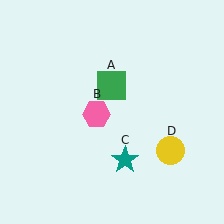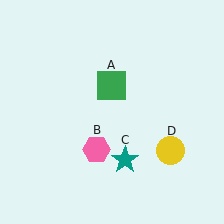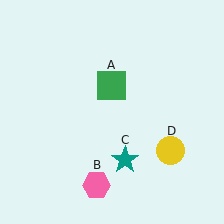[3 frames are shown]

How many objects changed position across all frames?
1 object changed position: pink hexagon (object B).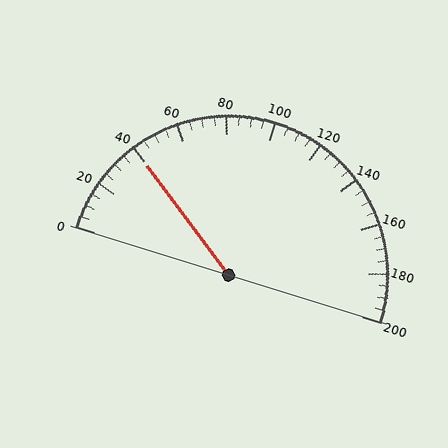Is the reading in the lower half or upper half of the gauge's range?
The reading is in the lower half of the range (0 to 200).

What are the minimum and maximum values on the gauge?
The gauge ranges from 0 to 200.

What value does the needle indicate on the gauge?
The needle indicates approximately 40.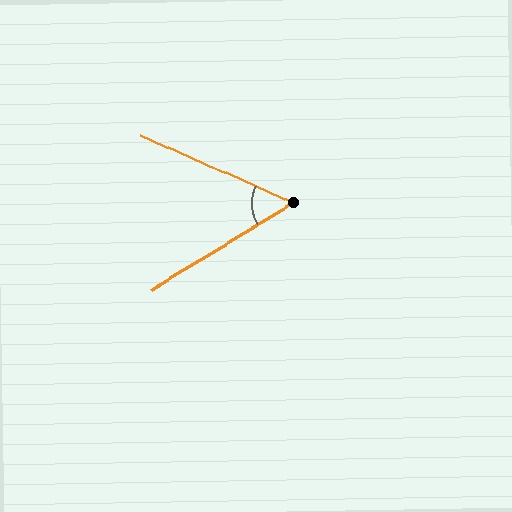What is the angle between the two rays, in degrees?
Approximately 55 degrees.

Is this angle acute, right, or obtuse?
It is acute.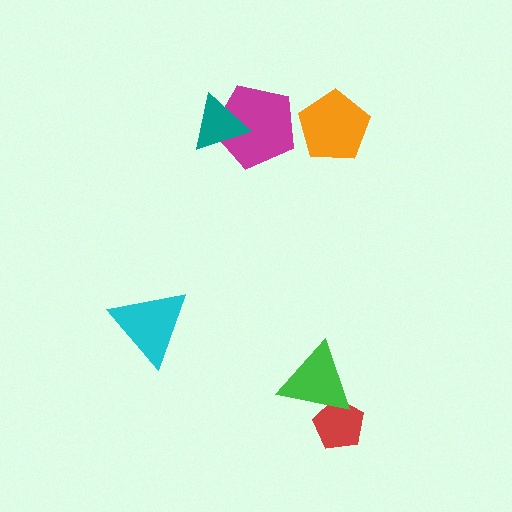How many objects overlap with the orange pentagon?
0 objects overlap with the orange pentagon.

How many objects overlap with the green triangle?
1 object overlaps with the green triangle.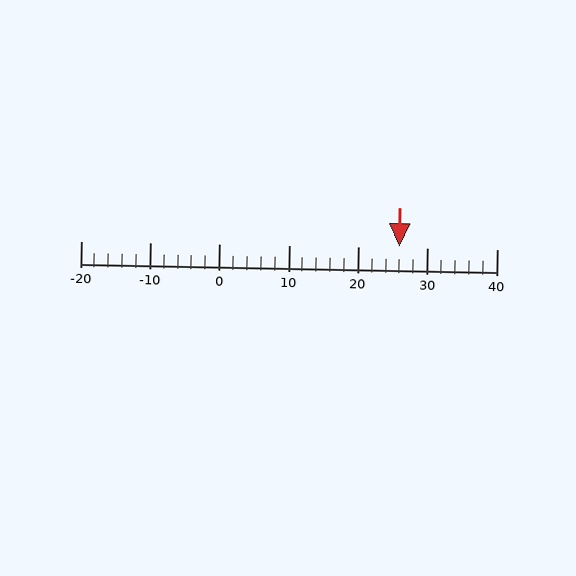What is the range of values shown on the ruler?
The ruler shows values from -20 to 40.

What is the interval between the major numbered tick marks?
The major tick marks are spaced 10 units apart.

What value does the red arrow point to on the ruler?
The red arrow points to approximately 26.